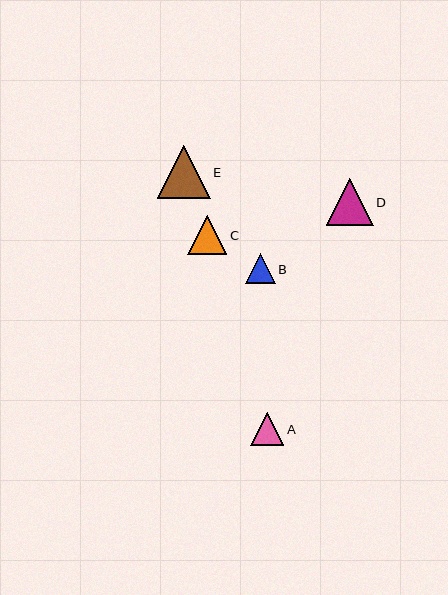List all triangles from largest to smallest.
From largest to smallest: E, D, C, A, B.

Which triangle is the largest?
Triangle E is the largest with a size of approximately 53 pixels.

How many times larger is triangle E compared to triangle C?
Triangle E is approximately 1.4 times the size of triangle C.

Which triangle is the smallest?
Triangle B is the smallest with a size of approximately 30 pixels.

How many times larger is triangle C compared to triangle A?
Triangle C is approximately 1.2 times the size of triangle A.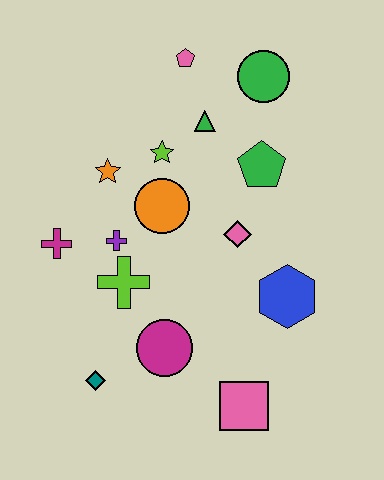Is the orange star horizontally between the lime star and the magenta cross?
Yes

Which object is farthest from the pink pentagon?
The pink square is farthest from the pink pentagon.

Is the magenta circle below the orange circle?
Yes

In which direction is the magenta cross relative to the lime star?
The magenta cross is to the left of the lime star.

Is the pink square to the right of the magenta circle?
Yes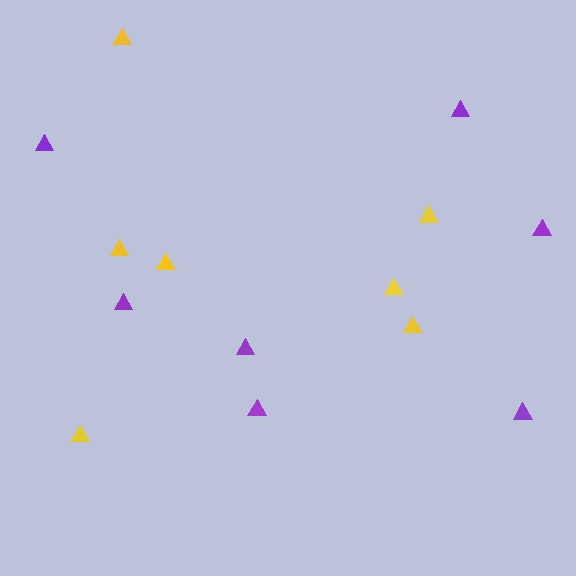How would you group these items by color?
There are 2 groups: one group of yellow triangles (7) and one group of purple triangles (7).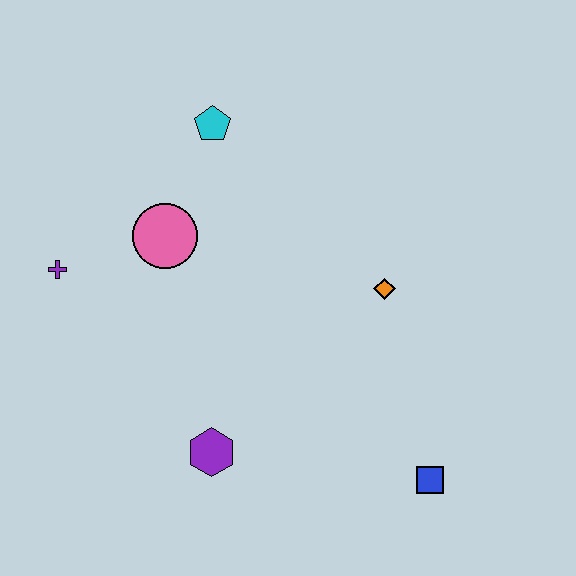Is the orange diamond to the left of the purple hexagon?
No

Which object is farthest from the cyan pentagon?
The blue square is farthest from the cyan pentagon.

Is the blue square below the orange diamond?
Yes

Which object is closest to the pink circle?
The purple cross is closest to the pink circle.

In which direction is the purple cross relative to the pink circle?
The purple cross is to the left of the pink circle.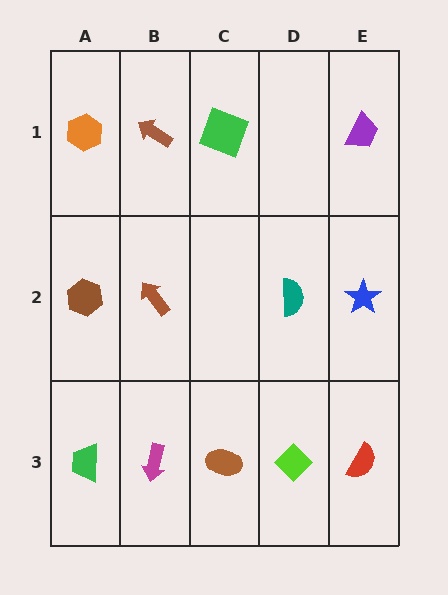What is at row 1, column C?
A green square.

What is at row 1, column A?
An orange hexagon.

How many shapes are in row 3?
5 shapes.